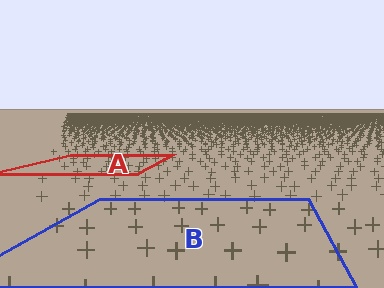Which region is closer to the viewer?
Region B is closer. The texture elements there are larger and more spread out.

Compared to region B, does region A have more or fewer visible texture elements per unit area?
Region A has more texture elements per unit area — they are packed more densely because it is farther away.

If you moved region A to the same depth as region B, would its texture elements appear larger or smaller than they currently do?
They would appear larger. At a closer depth, the same texture elements are projected at a bigger on-screen size.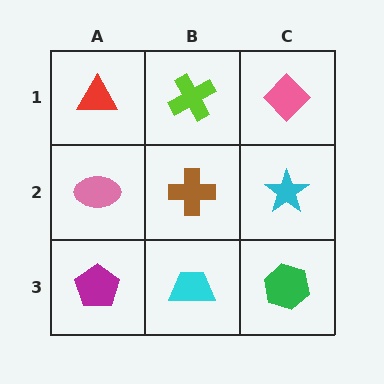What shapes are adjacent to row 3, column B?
A brown cross (row 2, column B), a magenta pentagon (row 3, column A), a green hexagon (row 3, column C).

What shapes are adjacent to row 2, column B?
A lime cross (row 1, column B), a cyan trapezoid (row 3, column B), a pink ellipse (row 2, column A), a cyan star (row 2, column C).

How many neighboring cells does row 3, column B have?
3.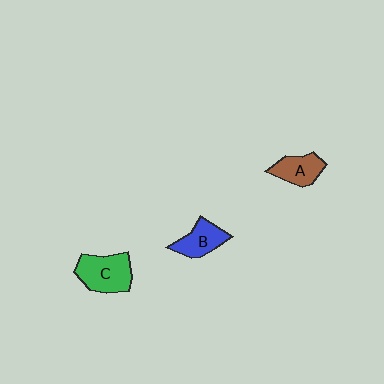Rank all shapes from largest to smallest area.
From largest to smallest: C (green), B (blue), A (brown).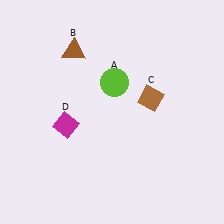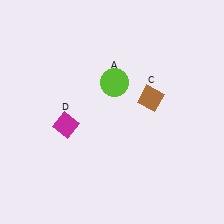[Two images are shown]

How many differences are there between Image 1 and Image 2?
There is 1 difference between the two images.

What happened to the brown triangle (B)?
The brown triangle (B) was removed in Image 2. It was in the top-left area of Image 1.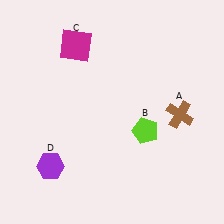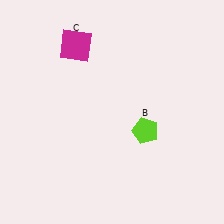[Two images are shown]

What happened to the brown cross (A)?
The brown cross (A) was removed in Image 2. It was in the bottom-right area of Image 1.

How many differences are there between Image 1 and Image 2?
There are 2 differences between the two images.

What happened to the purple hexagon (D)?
The purple hexagon (D) was removed in Image 2. It was in the bottom-left area of Image 1.